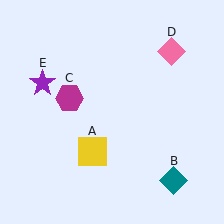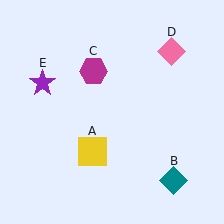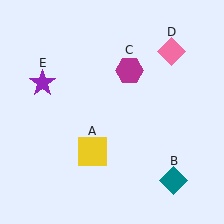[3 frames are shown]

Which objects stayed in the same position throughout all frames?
Yellow square (object A) and teal diamond (object B) and pink diamond (object D) and purple star (object E) remained stationary.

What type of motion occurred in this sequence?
The magenta hexagon (object C) rotated clockwise around the center of the scene.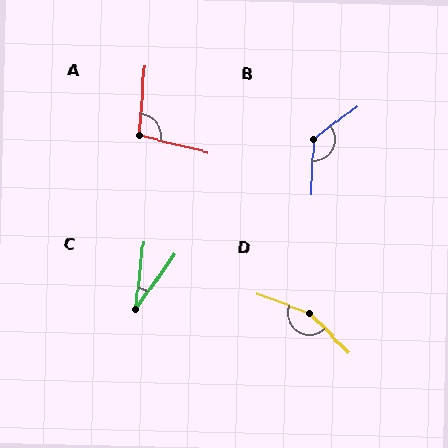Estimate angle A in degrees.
Approximately 100 degrees.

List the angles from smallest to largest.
C (29°), A (100°), B (130°), D (156°).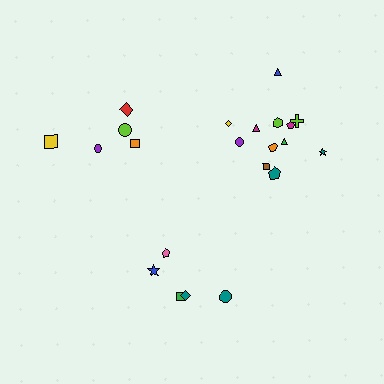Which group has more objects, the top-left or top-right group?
The top-right group.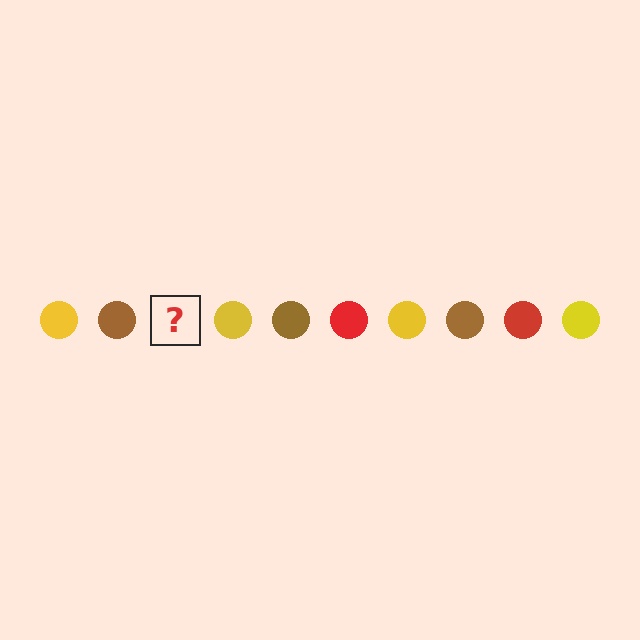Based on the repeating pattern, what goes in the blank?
The blank should be a red circle.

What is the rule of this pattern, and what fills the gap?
The rule is that the pattern cycles through yellow, brown, red circles. The gap should be filled with a red circle.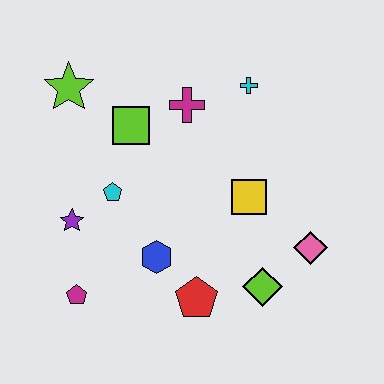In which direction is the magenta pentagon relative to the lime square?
The magenta pentagon is below the lime square.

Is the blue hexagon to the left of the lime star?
No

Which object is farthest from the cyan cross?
The magenta pentagon is farthest from the cyan cross.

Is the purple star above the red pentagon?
Yes